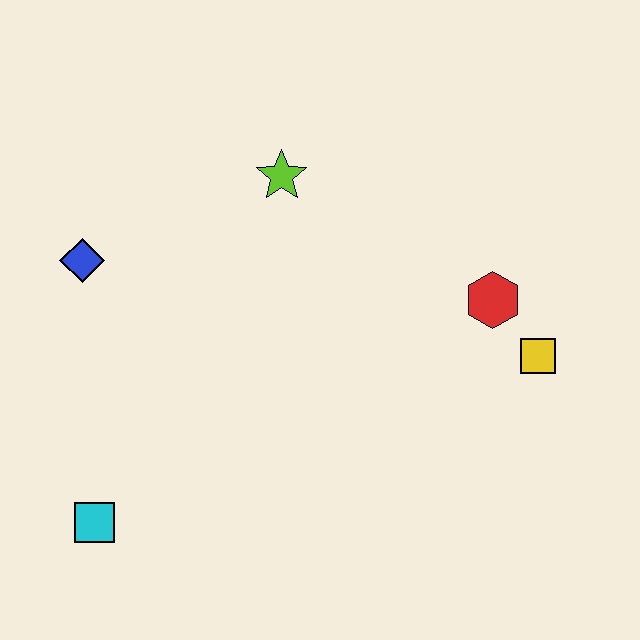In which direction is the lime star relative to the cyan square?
The lime star is above the cyan square.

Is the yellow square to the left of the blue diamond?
No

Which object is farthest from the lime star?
The cyan square is farthest from the lime star.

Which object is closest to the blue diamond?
The lime star is closest to the blue diamond.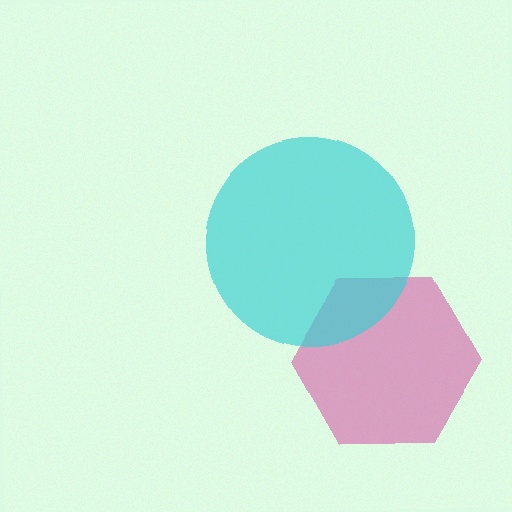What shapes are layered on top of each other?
The layered shapes are: a magenta hexagon, a cyan circle.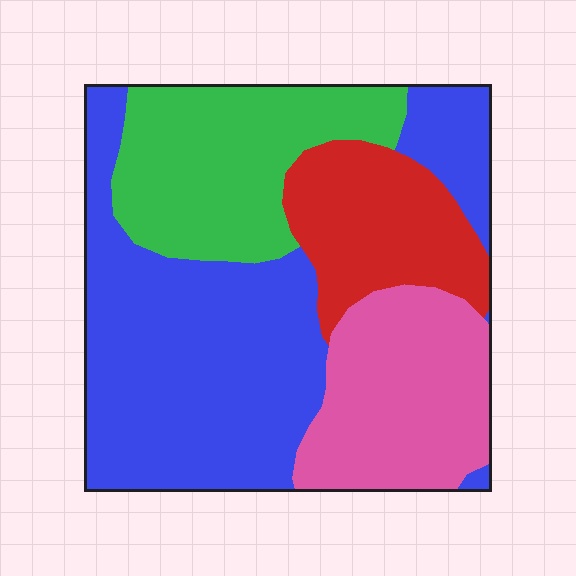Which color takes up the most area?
Blue, at roughly 45%.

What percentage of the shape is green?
Green takes up about one fifth (1/5) of the shape.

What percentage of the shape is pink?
Pink covers around 20% of the shape.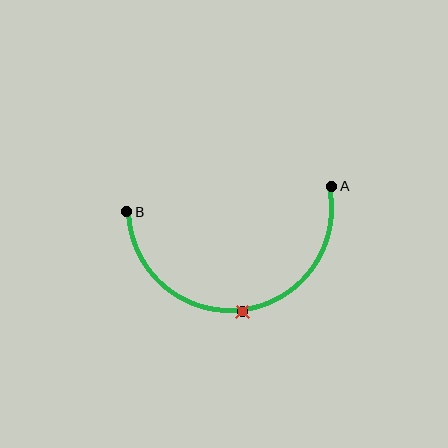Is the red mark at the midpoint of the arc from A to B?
Yes. The red mark lies on the arc at equal arc-length from both A and B — it is the arc midpoint.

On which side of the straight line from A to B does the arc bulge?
The arc bulges below the straight line connecting A and B.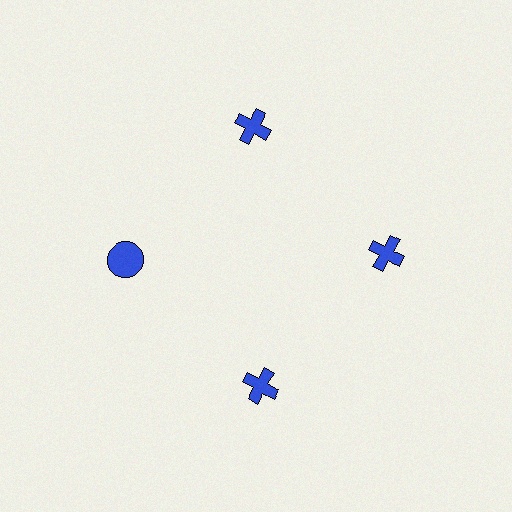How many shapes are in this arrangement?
There are 4 shapes arranged in a ring pattern.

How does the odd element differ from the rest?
It has a different shape: circle instead of cross.